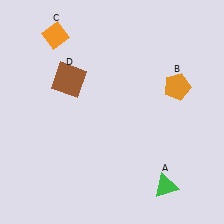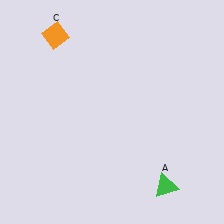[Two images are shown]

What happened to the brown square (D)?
The brown square (D) was removed in Image 2. It was in the top-left area of Image 1.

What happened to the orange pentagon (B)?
The orange pentagon (B) was removed in Image 2. It was in the top-right area of Image 1.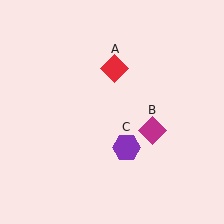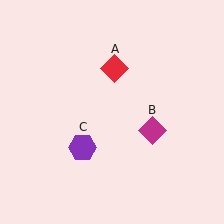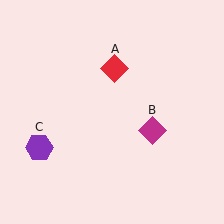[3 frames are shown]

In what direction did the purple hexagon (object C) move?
The purple hexagon (object C) moved left.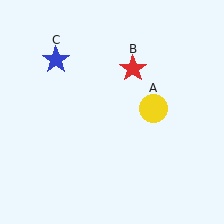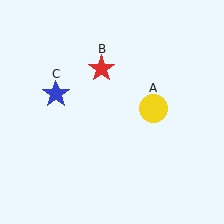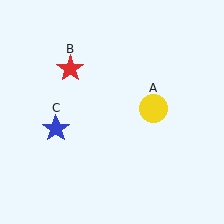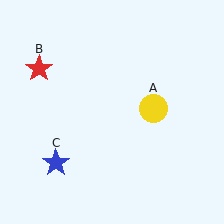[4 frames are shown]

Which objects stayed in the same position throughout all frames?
Yellow circle (object A) remained stationary.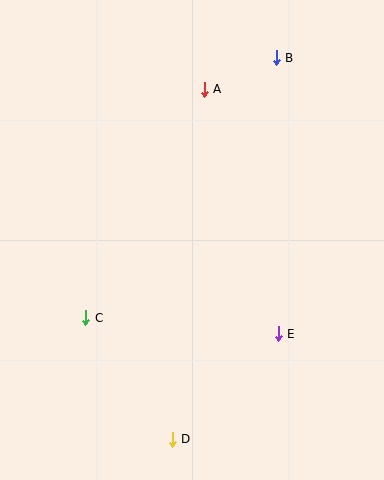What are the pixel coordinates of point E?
Point E is at (278, 334).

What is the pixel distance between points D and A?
The distance between D and A is 351 pixels.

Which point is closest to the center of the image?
Point E at (278, 334) is closest to the center.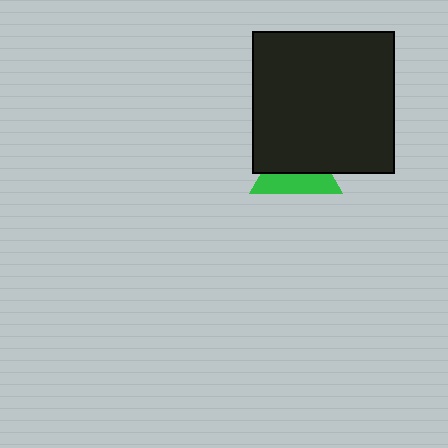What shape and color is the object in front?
The object in front is a black square.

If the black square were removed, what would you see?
You would see the complete green triangle.